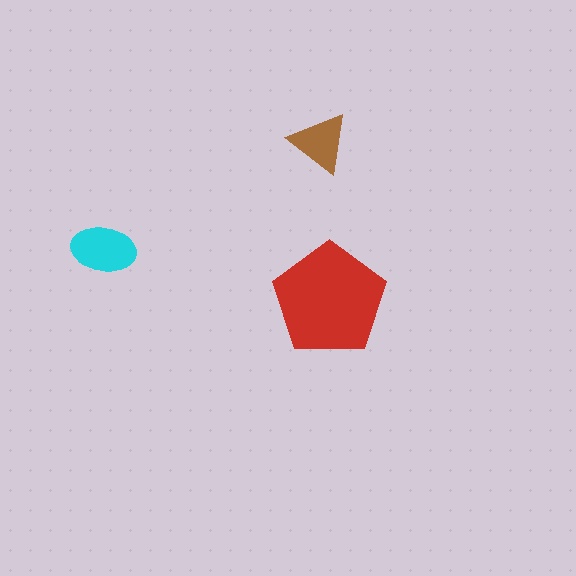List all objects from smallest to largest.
The brown triangle, the cyan ellipse, the red pentagon.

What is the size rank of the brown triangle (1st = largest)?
3rd.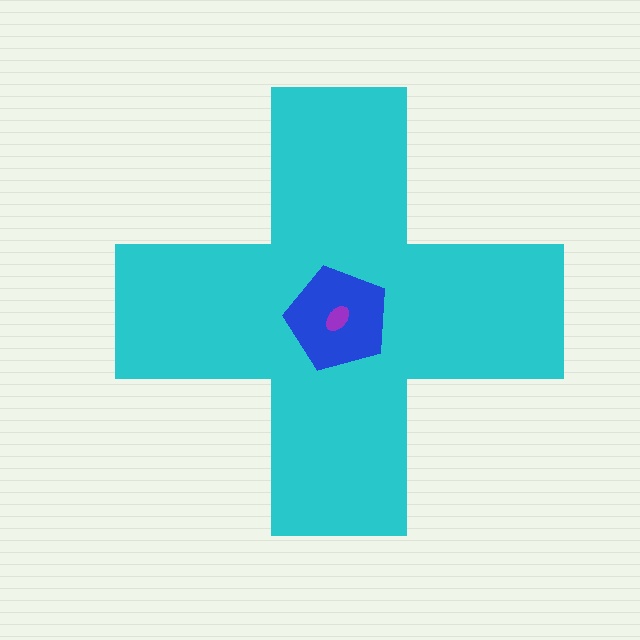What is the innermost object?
The purple ellipse.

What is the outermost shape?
The cyan cross.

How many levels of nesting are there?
3.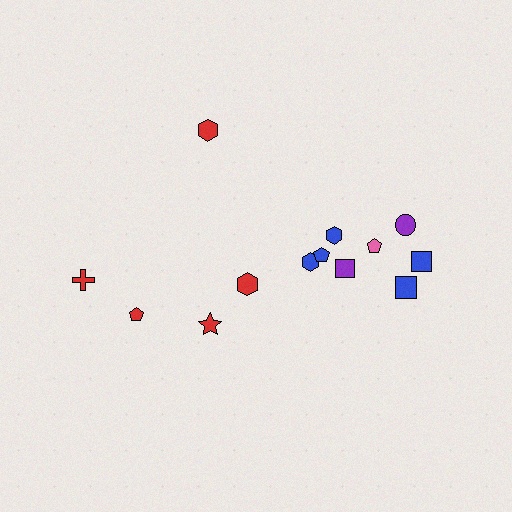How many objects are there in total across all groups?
There are 13 objects.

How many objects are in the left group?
There are 5 objects.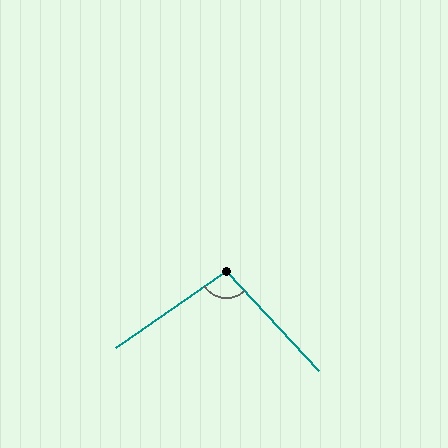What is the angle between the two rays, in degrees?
Approximately 98 degrees.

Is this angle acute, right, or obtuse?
It is obtuse.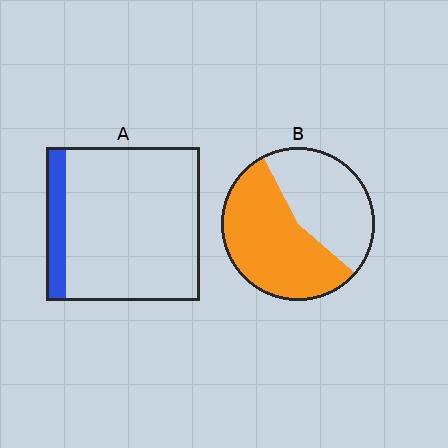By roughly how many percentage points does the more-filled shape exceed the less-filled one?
By roughly 45 percentage points (B over A).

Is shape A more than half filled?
No.